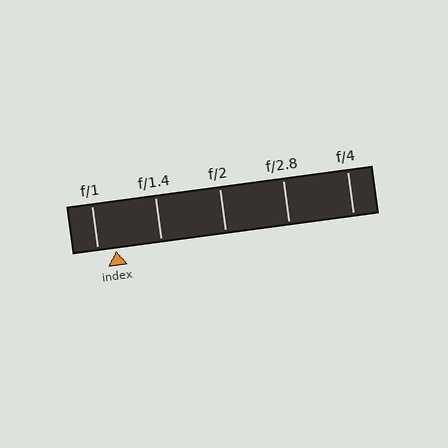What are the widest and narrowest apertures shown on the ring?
The widest aperture shown is f/1 and the narrowest is f/4.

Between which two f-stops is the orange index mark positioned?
The index mark is between f/1 and f/1.4.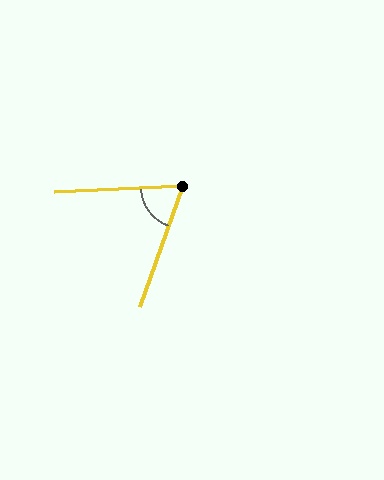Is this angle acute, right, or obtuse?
It is acute.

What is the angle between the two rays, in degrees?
Approximately 68 degrees.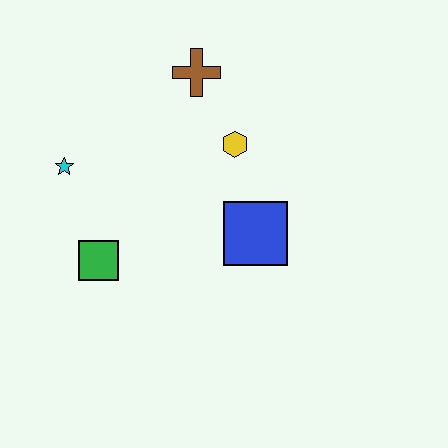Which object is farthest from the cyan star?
The blue square is farthest from the cyan star.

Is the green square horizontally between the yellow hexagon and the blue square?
No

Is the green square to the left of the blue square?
Yes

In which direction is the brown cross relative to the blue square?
The brown cross is above the blue square.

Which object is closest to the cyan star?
The green square is closest to the cyan star.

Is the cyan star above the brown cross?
No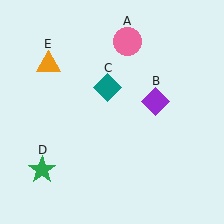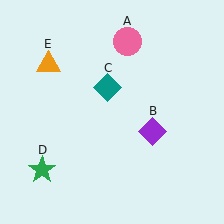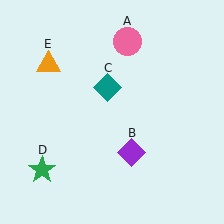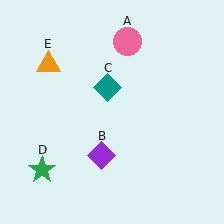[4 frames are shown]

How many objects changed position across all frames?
1 object changed position: purple diamond (object B).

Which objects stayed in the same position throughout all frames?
Pink circle (object A) and teal diamond (object C) and green star (object D) and orange triangle (object E) remained stationary.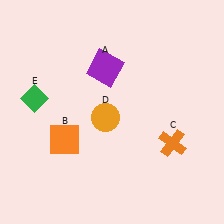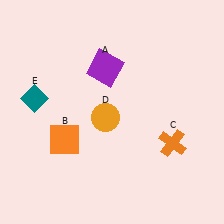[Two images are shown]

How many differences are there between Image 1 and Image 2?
There is 1 difference between the two images.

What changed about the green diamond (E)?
In Image 1, E is green. In Image 2, it changed to teal.